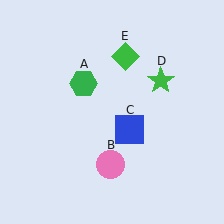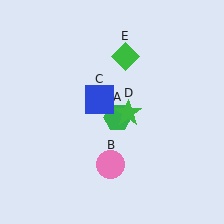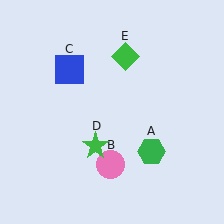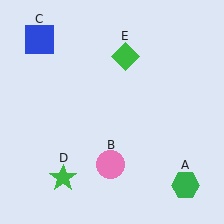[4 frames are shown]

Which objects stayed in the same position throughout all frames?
Pink circle (object B) and green diamond (object E) remained stationary.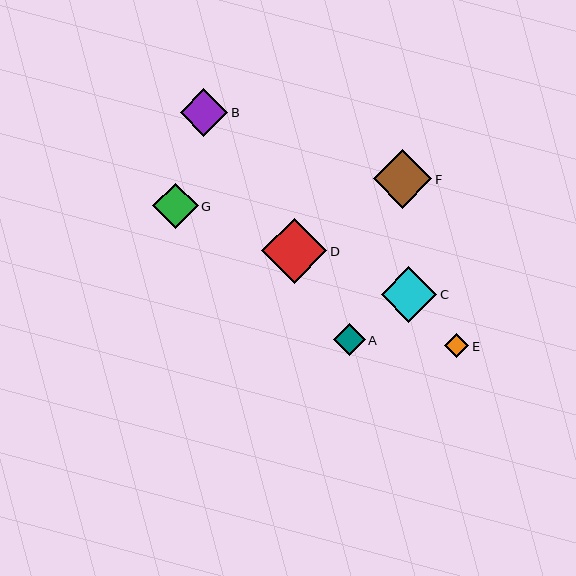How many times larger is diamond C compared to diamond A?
Diamond C is approximately 1.7 times the size of diamond A.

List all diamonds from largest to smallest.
From largest to smallest: D, F, C, B, G, A, E.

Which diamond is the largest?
Diamond D is the largest with a size of approximately 65 pixels.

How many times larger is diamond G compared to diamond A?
Diamond G is approximately 1.4 times the size of diamond A.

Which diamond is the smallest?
Diamond E is the smallest with a size of approximately 24 pixels.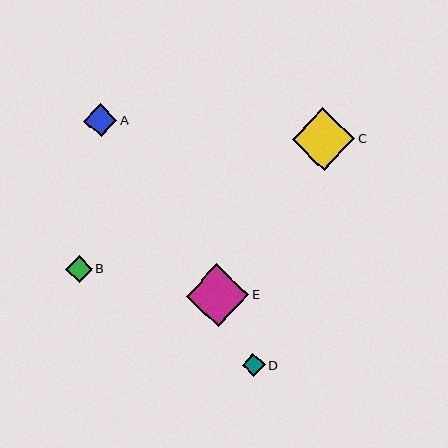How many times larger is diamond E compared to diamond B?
Diamond E is approximately 2.4 times the size of diamond B.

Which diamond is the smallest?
Diamond D is the smallest with a size of approximately 23 pixels.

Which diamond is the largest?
Diamond C is the largest with a size of approximately 63 pixels.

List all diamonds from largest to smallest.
From largest to smallest: C, E, A, B, D.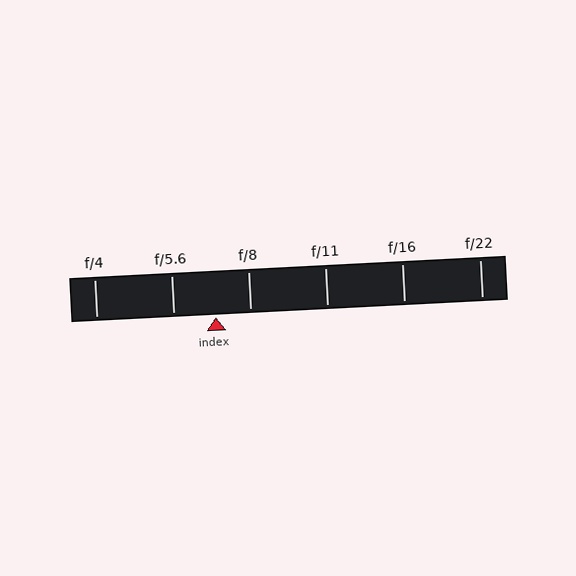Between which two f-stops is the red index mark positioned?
The index mark is between f/5.6 and f/8.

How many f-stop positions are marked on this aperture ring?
There are 6 f-stop positions marked.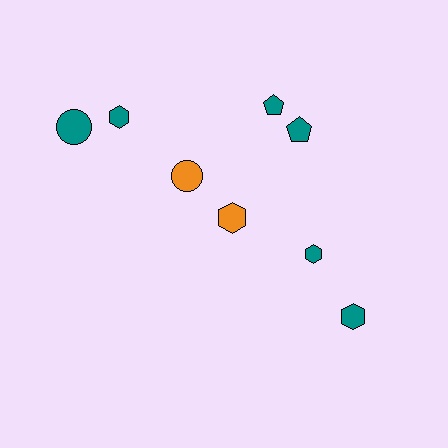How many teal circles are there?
There is 1 teal circle.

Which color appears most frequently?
Teal, with 6 objects.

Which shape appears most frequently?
Hexagon, with 4 objects.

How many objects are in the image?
There are 8 objects.